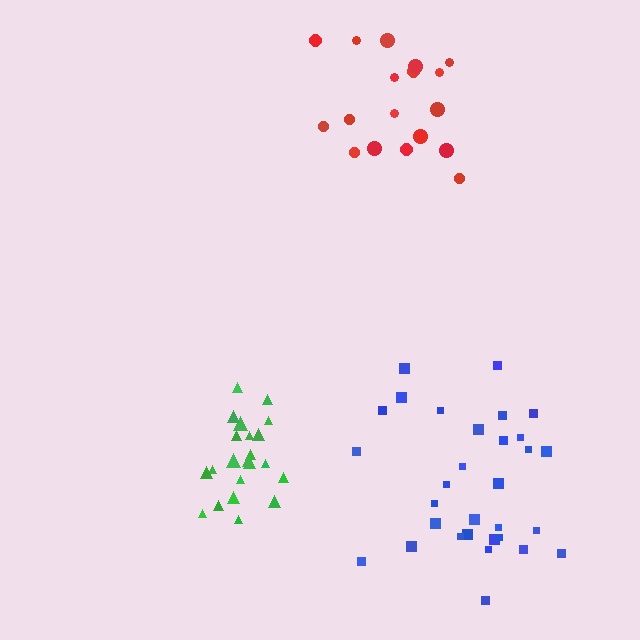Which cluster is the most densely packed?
Green.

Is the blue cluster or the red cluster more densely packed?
Blue.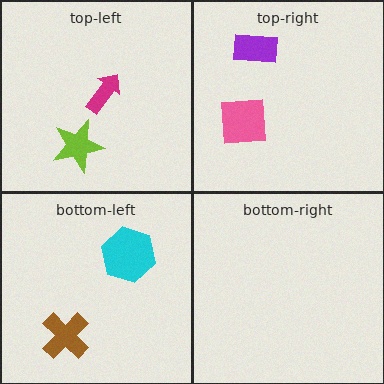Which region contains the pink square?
The top-right region.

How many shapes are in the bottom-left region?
2.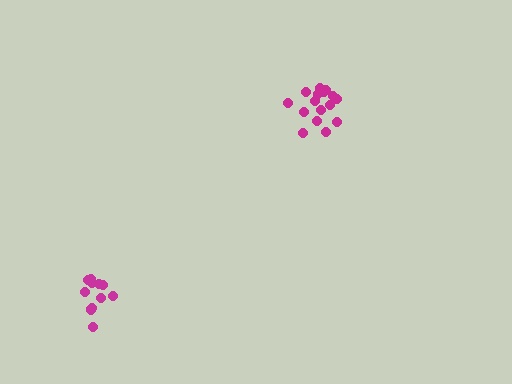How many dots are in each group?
Group 1: 16 dots, Group 2: 11 dots (27 total).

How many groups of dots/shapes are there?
There are 2 groups.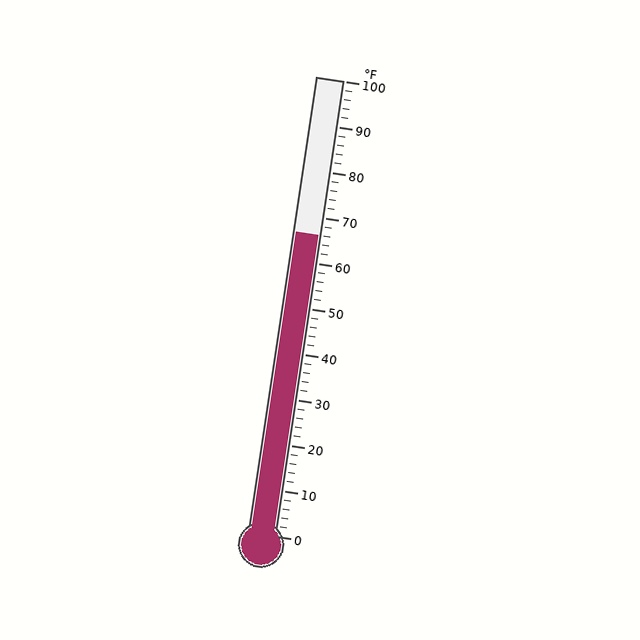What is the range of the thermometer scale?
The thermometer scale ranges from 0°F to 100°F.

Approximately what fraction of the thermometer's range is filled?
The thermometer is filled to approximately 65% of its range.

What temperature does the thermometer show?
The thermometer shows approximately 66°F.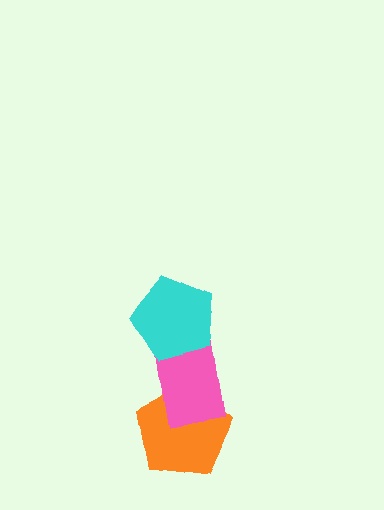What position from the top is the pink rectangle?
The pink rectangle is 2nd from the top.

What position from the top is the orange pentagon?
The orange pentagon is 3rd from the top.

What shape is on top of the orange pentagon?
The pink rectangle is on top of the orange pentagon.